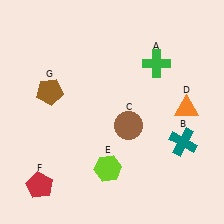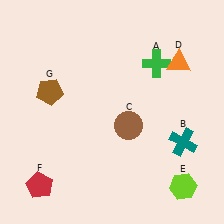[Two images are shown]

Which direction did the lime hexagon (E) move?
The lime hexagon (E) moved right.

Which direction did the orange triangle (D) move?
The orange triangle (D) moved up.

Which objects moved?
The objects that moved are: the orange triangle (D), the lime hexagon (E).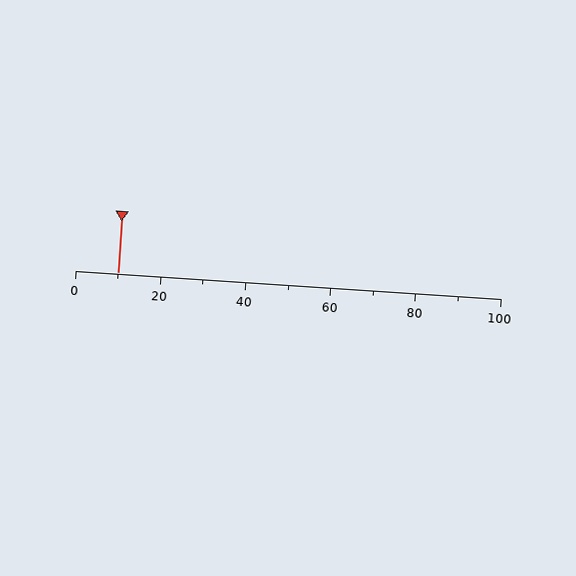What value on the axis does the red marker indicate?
The marker indicates approximately 10.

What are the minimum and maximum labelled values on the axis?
The axis runs from 0 to 100.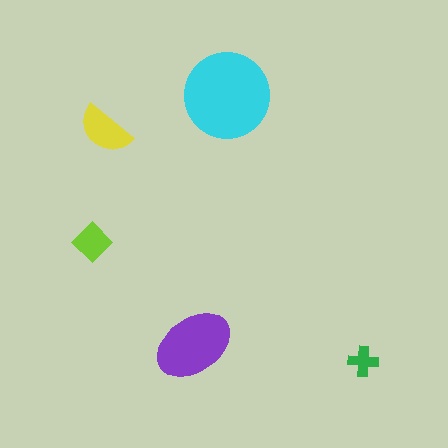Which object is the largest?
The cyan circle.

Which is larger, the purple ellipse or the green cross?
The purple ellipse.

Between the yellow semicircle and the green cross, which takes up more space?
The yellow semicircle.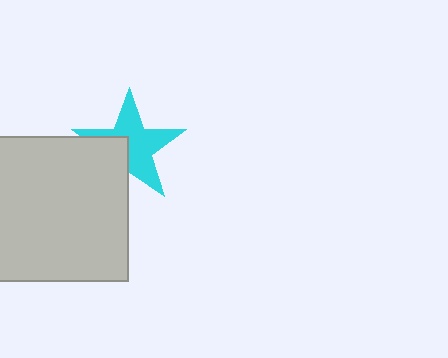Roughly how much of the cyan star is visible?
About half of it is visible (roughly 65%).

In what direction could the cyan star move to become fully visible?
The cyan star could move toward the upper-right. That would shift it out from behind the light gray rectangle entirely.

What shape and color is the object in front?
The object in front is a light gray rectangle.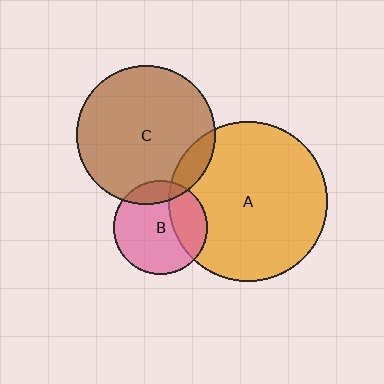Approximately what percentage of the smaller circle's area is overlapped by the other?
Approximately 15%.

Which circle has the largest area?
Circle A (orange).